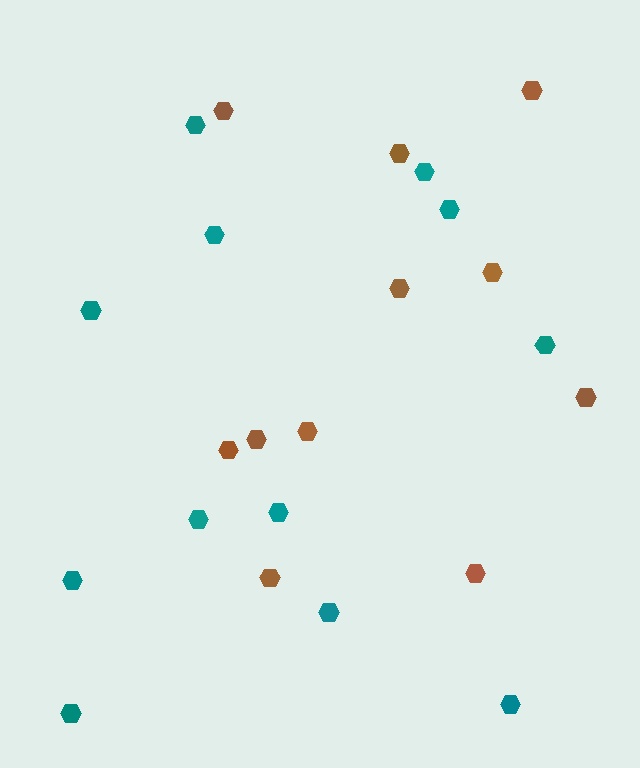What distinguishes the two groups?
There are 2 groups: one group of brown hexagons (11) and one group of teal hexagons (12).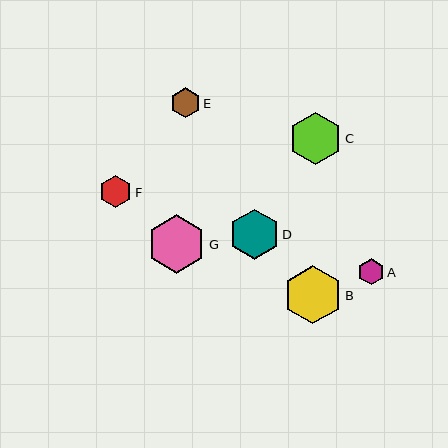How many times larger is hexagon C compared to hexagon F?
Hexagon C is approximately 1.6 times the size of hexagon F.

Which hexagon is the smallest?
Hexagon A is the smallest with a size of approximately 26 pixels.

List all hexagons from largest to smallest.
From largest to smallest: B, G, C, D, F, E, A.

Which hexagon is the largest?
Hexagon B is the largest with a size of approximately 58 pixels.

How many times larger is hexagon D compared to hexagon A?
Hexagon D is approximately 1.9 times the size of hexagon A.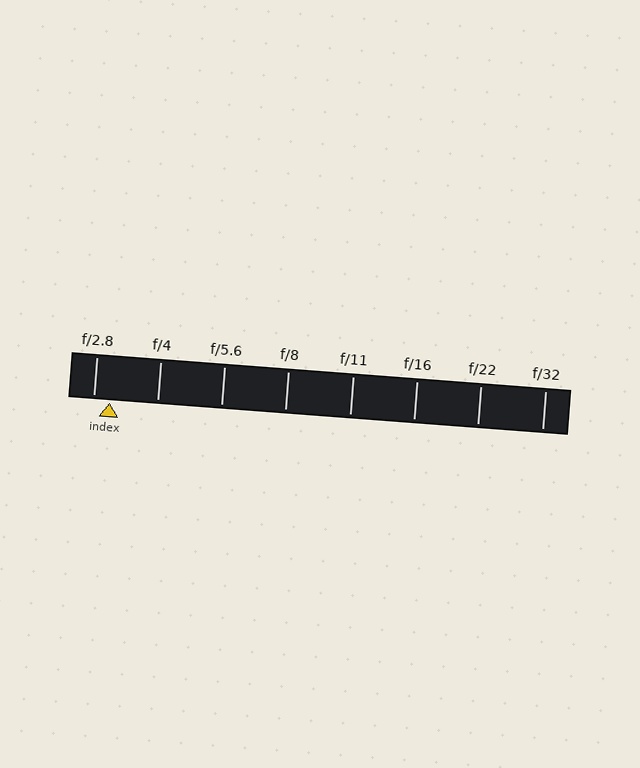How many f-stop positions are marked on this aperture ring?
There are 8 f-stop positions marked.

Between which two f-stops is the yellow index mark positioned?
The index mark is between f/2.8 and f/4.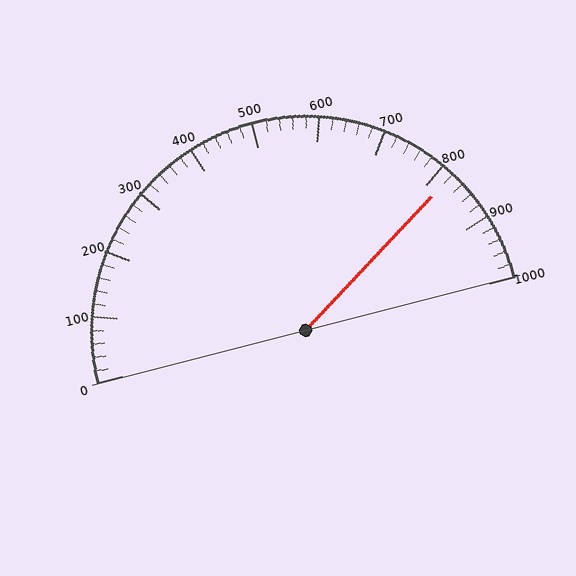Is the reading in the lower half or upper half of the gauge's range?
The reading is in the upper half of the range (0 to 1000).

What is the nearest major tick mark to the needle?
The nearest major tick mark is 800.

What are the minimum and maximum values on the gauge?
The gauge ranges from 0 to 1000.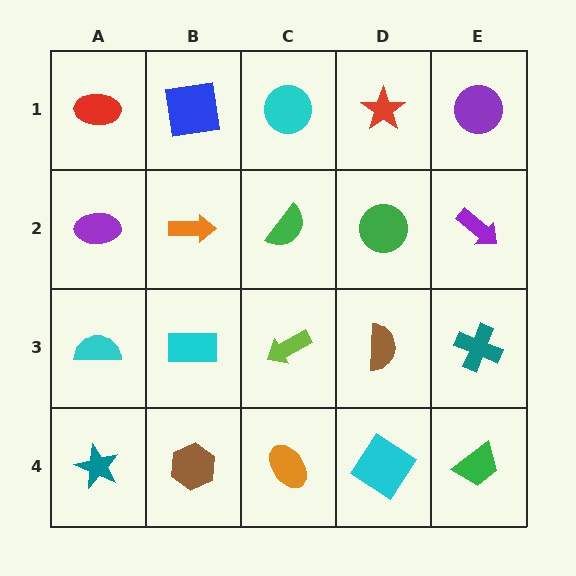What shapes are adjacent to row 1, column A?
A purple ellipse (row 2, column A), a blue square (row 1, column B).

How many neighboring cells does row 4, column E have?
2.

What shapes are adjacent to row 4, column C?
A lime arrow (row 3, column C), a brown hexagon (row 4, column B), a cyan diamond (row 4, column D).